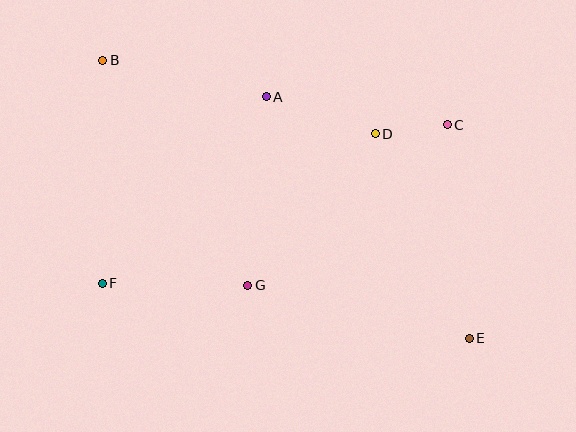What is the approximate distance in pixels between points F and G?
The distance between F and G is approximately 146 pixels.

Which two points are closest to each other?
Points C and D are closest to each other.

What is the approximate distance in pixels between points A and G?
The distance between A and G is approximately 189 pixels.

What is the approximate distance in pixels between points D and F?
The distance between D and F is approximately 311 pixels.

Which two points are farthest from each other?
Points B and E are farthest from each other.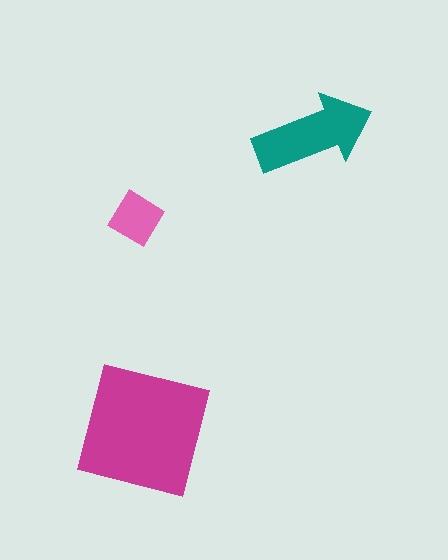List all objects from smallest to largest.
The pink diamond, the teal arrow, the magenta square.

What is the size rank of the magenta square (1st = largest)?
1st.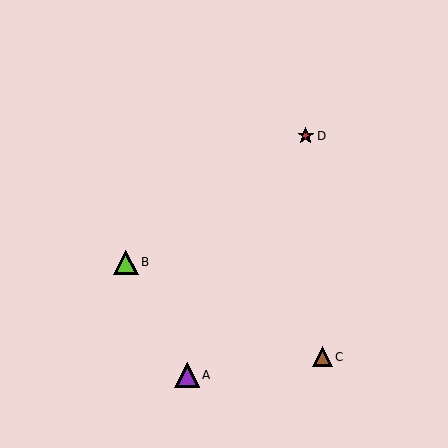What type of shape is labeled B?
Shape B is a lime triangle.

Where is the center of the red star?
The center of the red star is at (306, 136).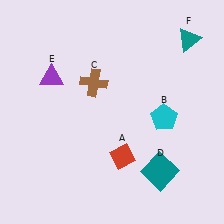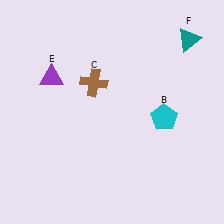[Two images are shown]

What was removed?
The teal square (D), the red diamond (A) were removed in Image 2.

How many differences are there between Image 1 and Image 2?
There are 2 differences between the two images.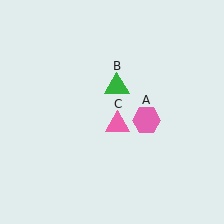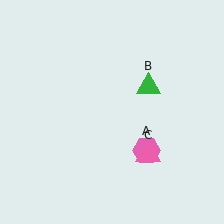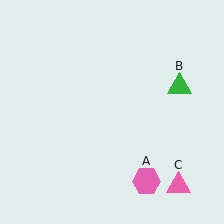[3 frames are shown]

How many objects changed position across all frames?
3 objects changed position: pink hexagon (object A), green triangle (object B), pink triangle (object C).